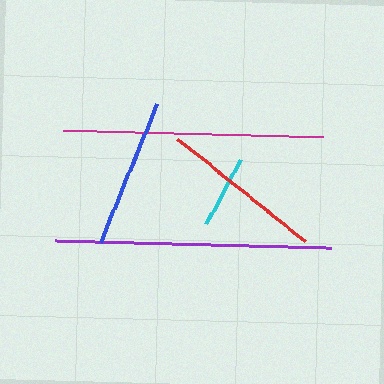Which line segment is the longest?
The purple line is the longest at approximately 276 pixels.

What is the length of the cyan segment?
The cyan segment is approximately 73 pixels long.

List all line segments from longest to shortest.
From longest to shortest: purple, magenta, red, blue, cyan.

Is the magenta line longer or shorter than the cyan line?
The magenta line is longer than the cyan line.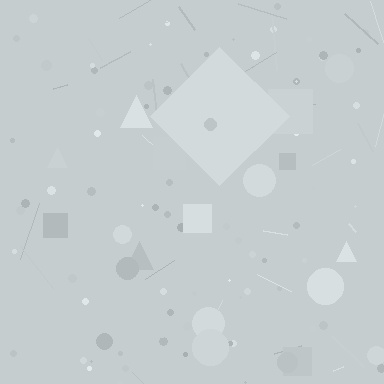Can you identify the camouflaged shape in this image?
The camouflaged shape is a diamond.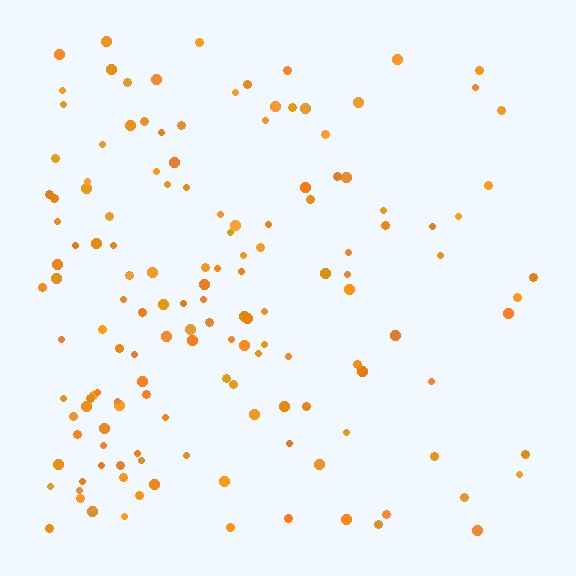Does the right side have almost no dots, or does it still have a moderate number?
Still a moderate number, just noticeably fewer than the left.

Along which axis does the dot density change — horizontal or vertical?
Horizontal.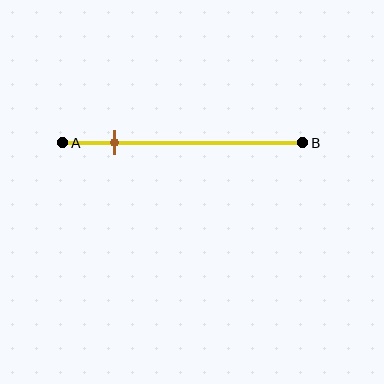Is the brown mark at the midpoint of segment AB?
No, the mark is at about 20% from A, not at the 50% midpoint.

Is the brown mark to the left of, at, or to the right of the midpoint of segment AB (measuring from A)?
The brown mark is to the left of the midpoint of segment AB.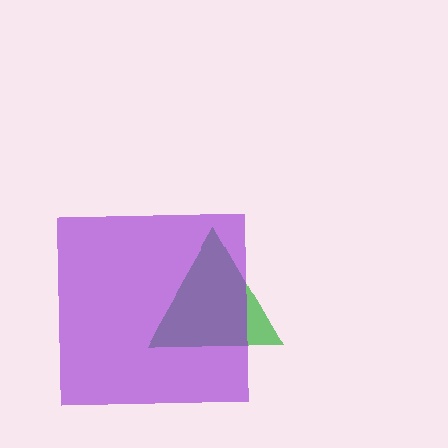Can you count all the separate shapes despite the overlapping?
Yes, there are 2 separate shapes.